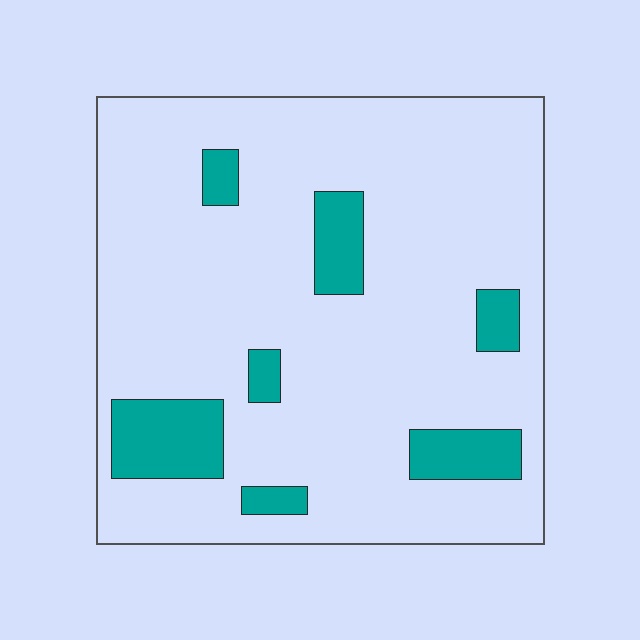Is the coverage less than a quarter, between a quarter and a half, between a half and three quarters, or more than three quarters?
Less than a quarter.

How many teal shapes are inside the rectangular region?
7.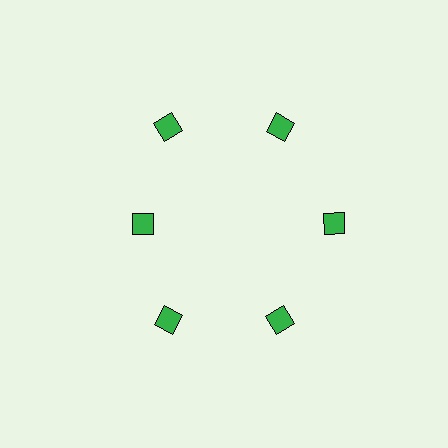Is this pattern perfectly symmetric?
No. The 6 green diamonds are arranged in a ring, but one element near the 9 o'clock position is pulled inward toward the center, breaking the 6-fold rotational symmetry.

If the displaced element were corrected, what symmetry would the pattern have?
It would have 6-fold rotational symmetry — the pattern would map onto itself every 60 degrees.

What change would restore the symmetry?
The symmetry would be restored by moving it outward, back onto the ring so that all 6 diamonds sit at equal angles and equal distance from the center.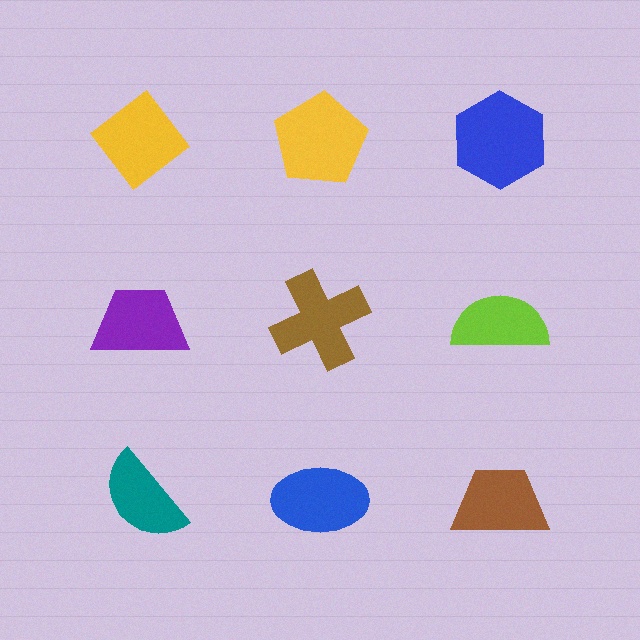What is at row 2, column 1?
A purple trapezoid.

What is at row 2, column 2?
A brown cross.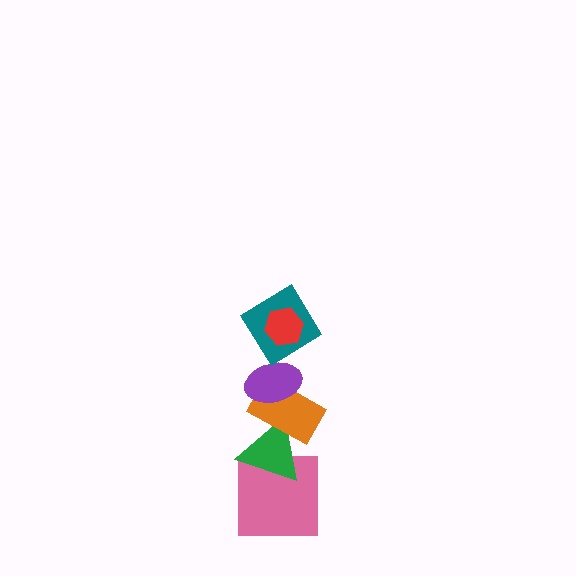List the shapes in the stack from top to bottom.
From top to bottom: the red hexagon, the teal diamond, the purple ellipse, the orange rectangle, the green triangle, the pink square.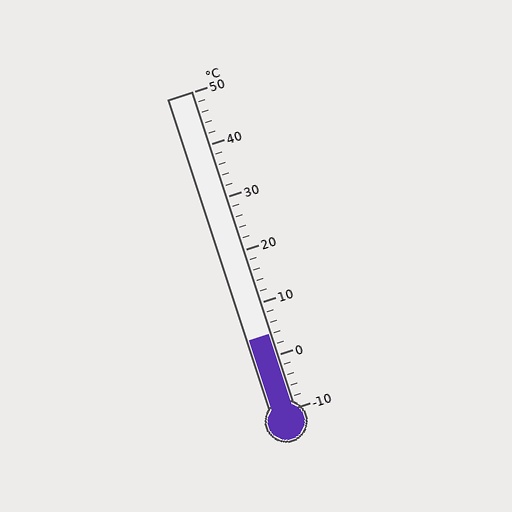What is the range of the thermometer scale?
The thermometer scale ranges from -10°C to 50°C.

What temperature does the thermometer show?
The thermometer shows approximately 4°C.